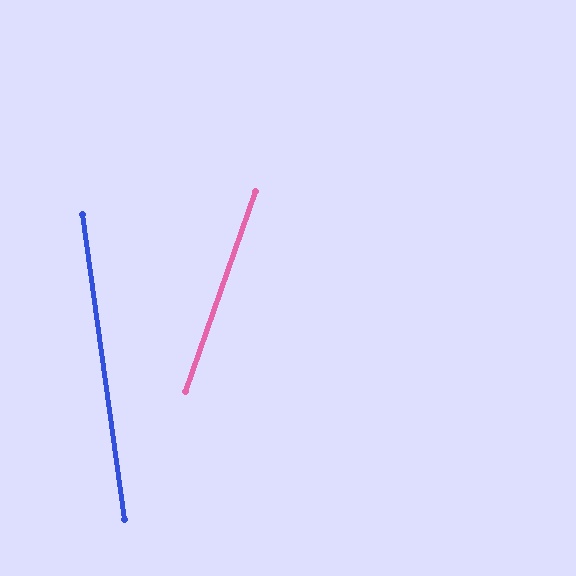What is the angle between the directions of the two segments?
Approximately 27 degrees.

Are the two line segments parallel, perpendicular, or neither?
Neither parallel nor perpendicular — they differ by about 27°.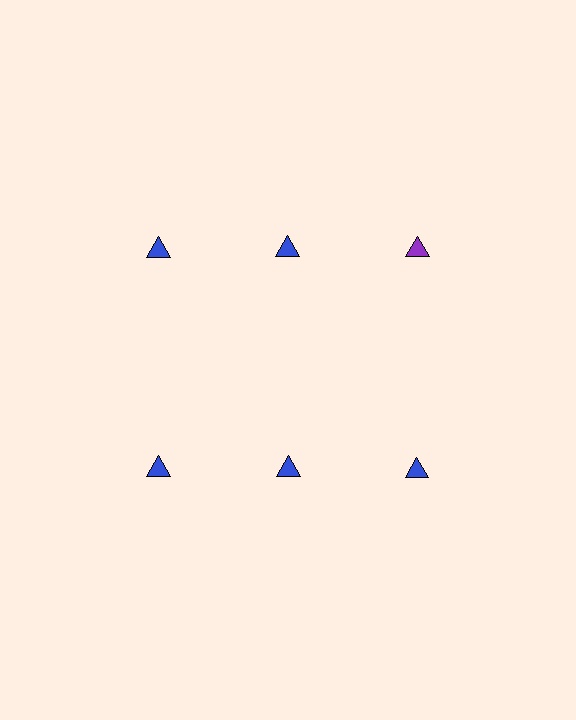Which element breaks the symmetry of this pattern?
The purple triangle in the top row, center column breaks the symmetry. All other shapes are blue triangles.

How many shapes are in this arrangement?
There are 6 shapes arranged in a grid pattern.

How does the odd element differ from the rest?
It has a different color: purple instead of blue.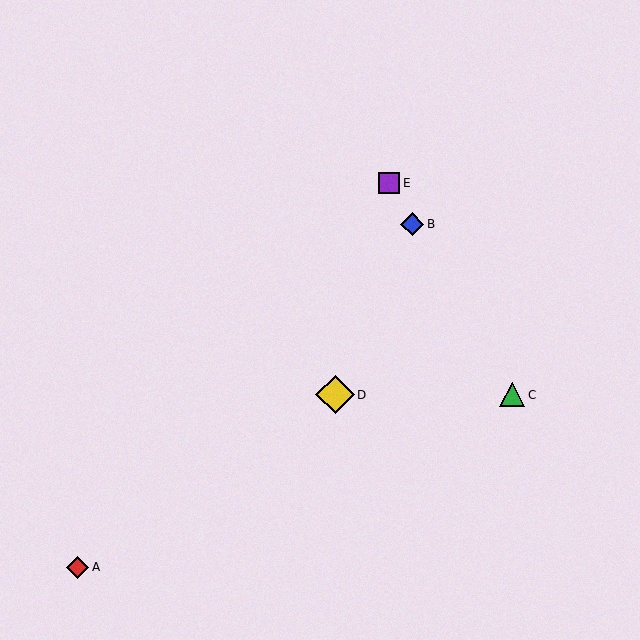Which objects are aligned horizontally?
Objects C, D are aligned horizontally.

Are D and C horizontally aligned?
Yes, both are at y≈395.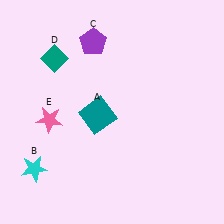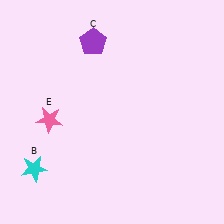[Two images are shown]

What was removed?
The teal square (A), the teal diamond (D) were removed in Image 2.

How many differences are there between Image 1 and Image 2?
There are 2 differences between the two images.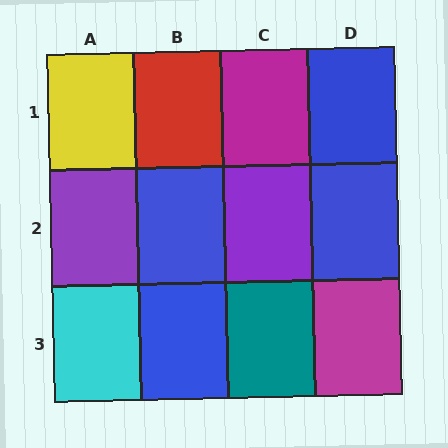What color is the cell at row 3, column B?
Blue.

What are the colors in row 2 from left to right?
Purple, blue, purple, blue.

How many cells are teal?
1 cell is teal.